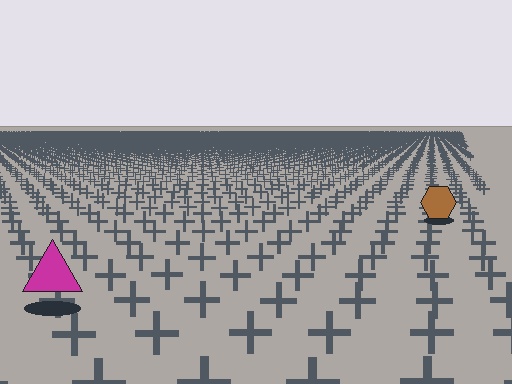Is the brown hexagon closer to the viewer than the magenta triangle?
No. The magenta triangle is closer — you can tell from the texture gradient: the ground texture is coarser near it.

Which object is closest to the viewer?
The magenta triangle is closest. The texture marks near it are larger and more spread out.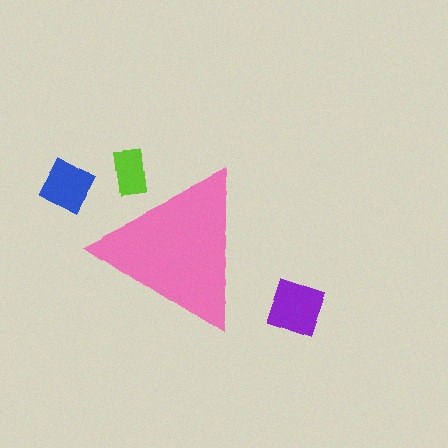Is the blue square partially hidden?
No, the blue square is fully visible.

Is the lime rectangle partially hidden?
Yes, the lime rectangle is partially hidden behind the pink triangle.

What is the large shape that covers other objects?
A pink triangle.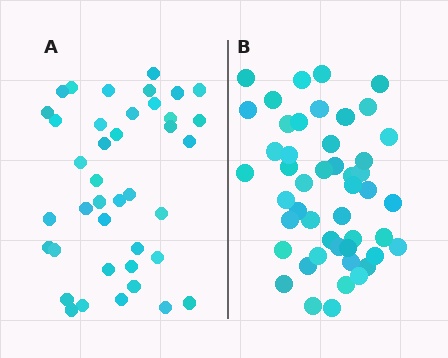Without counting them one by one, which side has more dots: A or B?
Region B (the right region) has more dots.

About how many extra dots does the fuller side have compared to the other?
Region B has roughly 8 or so more dots than region A.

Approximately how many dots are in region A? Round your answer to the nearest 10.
About 40 dots.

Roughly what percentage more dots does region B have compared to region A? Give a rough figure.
About 20% more.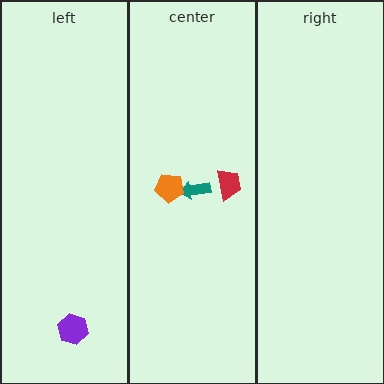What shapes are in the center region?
The teal arrow, the red trapezoid, the orange pentagon.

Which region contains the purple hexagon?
The left region.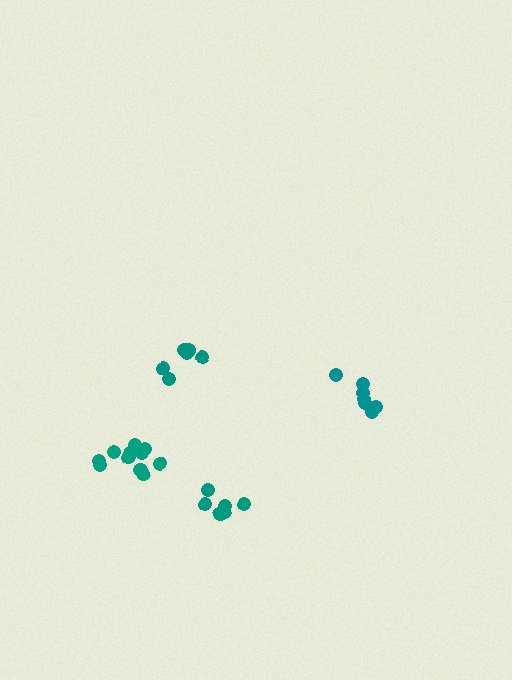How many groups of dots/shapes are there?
There are 4 groups.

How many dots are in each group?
Group 1: 8 dots, Group 2: 6 dots, Group 3: 6 dots, Group 4: 11 dots (31 total).